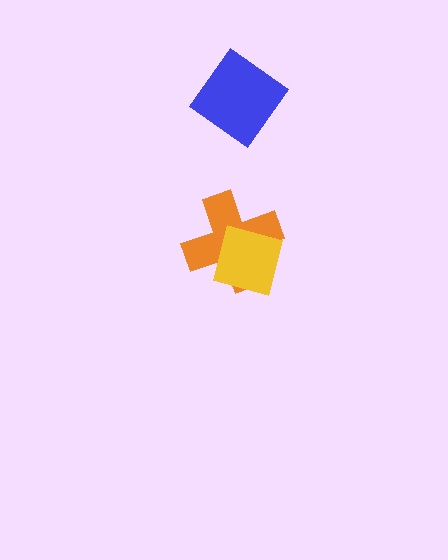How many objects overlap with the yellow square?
1 object overlaps with the yellow square.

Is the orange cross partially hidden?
Yes, it is partially covered by another shape.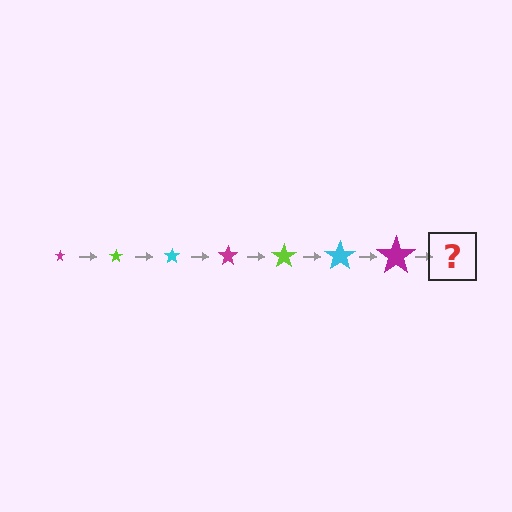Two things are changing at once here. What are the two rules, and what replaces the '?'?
The two rules are that the star grows larger each step and the color cycles through magenta, lime, and cyan. The '?' should be a lime star, larger than the previous one.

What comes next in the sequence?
The next element should be a lime star, larger than the previous one.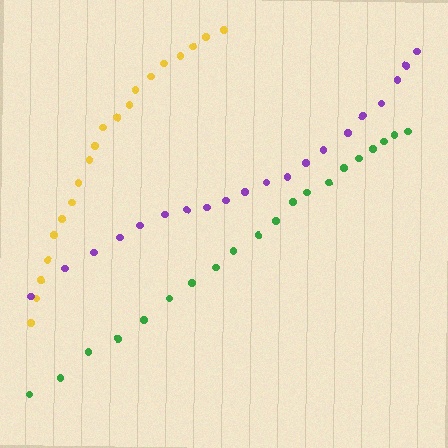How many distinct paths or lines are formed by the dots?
There are 3 distinct paths.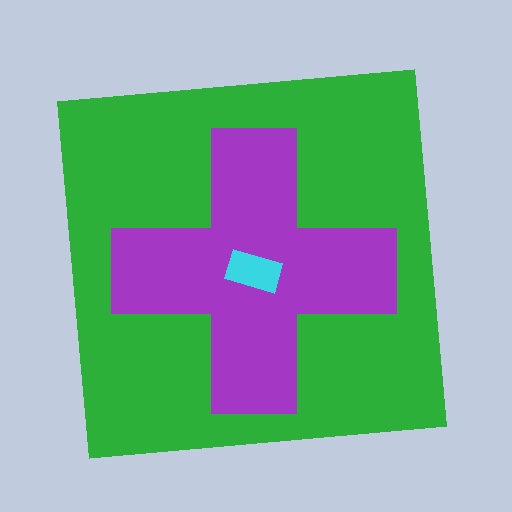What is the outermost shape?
The green square.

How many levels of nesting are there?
3.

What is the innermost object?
The cyan rectangle.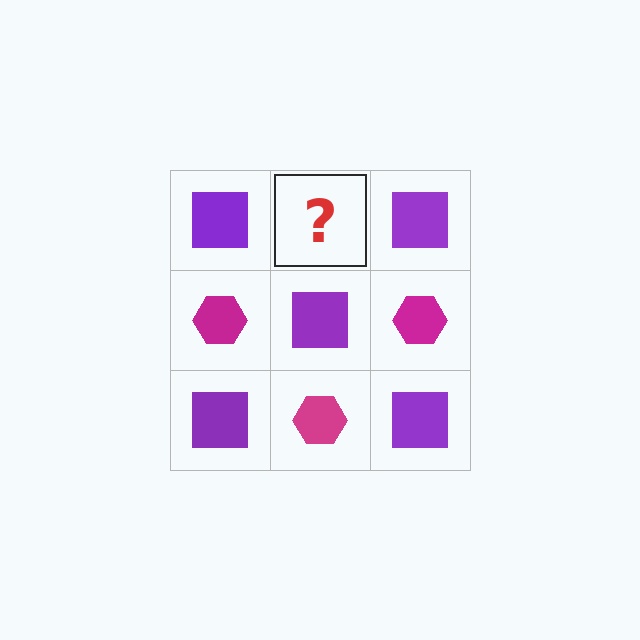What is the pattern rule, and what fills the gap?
The rule is that it alternates purple square and magenta hexagon in a checkerboard pattern. The gap should be filled with a magenta hexagon.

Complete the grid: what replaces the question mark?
The question mark should be replaced with a magenta hexagon.